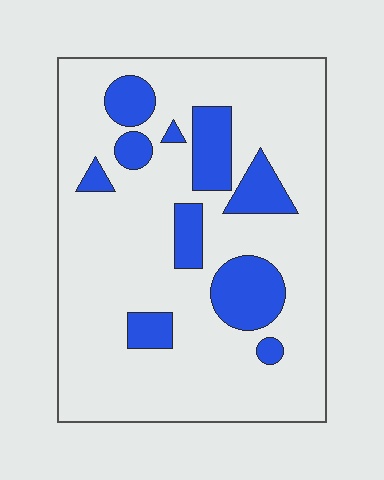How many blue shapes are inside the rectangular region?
10.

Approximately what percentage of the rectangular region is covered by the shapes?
Approximately 20%.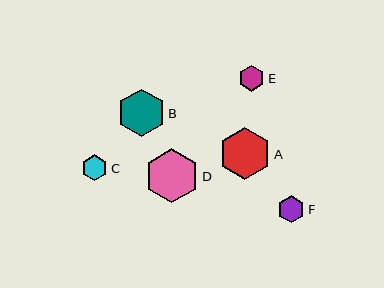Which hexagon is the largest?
Hexagon D is the largest with a size of approximately 54 pixels.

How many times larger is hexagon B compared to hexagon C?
Hexagon B is approximately 1.8 times the size of hexagon C.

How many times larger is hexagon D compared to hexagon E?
Hexagon D is approximately 2.1 times the size of hexagon E.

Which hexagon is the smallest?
Hexagon E is the smallest with a size of approximately 26 pixels.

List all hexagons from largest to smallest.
From largest to smallest: D, A, B, F, C, E.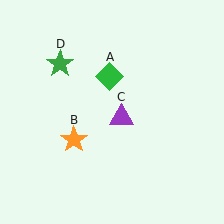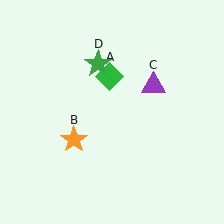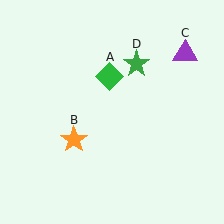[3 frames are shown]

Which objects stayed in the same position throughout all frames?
Green diamond (object A) and orange star (object B) remained stationary.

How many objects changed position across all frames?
2 objects changed position: purple triangle (object C), green star (object D).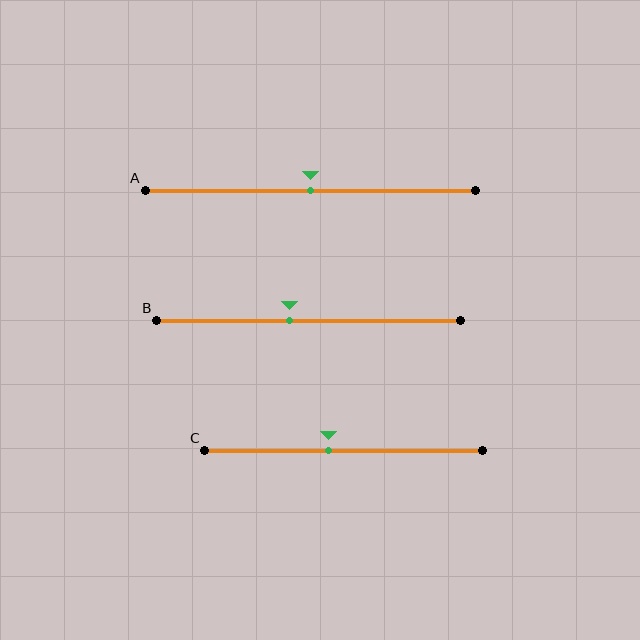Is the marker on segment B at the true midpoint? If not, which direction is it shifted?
No, the marker on segment B is shifted to the left by about 6% of the segment length.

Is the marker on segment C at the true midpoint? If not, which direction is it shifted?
No, the marker on segment C is shifted to the left by about 6% of the segment length.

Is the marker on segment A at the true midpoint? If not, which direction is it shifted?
Yes, the marker on segment A is at the true midpoint.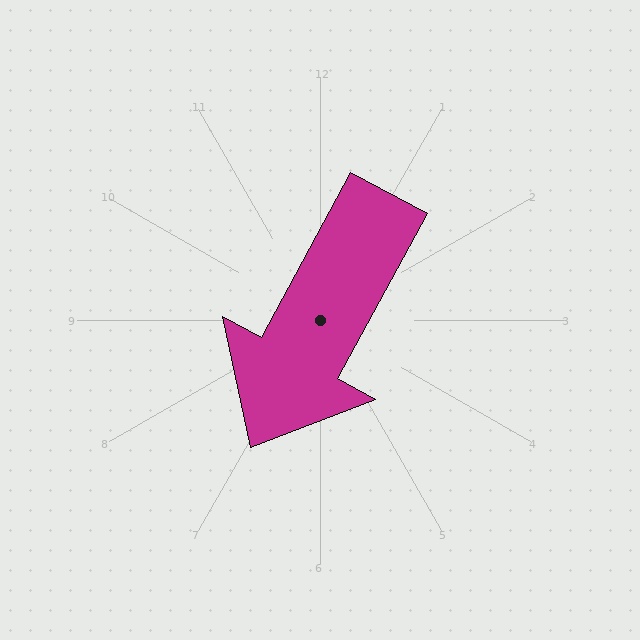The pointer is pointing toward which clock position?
Roughly 7 o'clock.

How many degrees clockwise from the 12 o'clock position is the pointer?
Approximately 208 degrees.